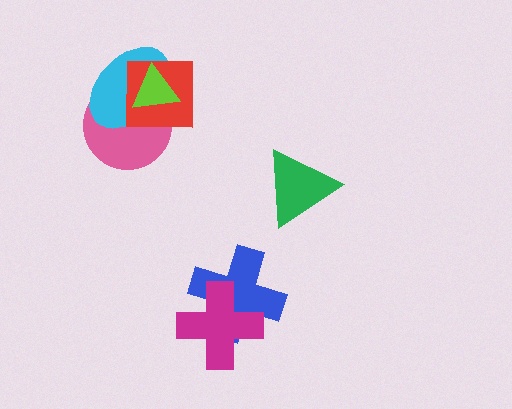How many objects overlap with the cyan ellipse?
3 objects overlap with the cyan ellipse.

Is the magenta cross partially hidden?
No, no other shape covers it.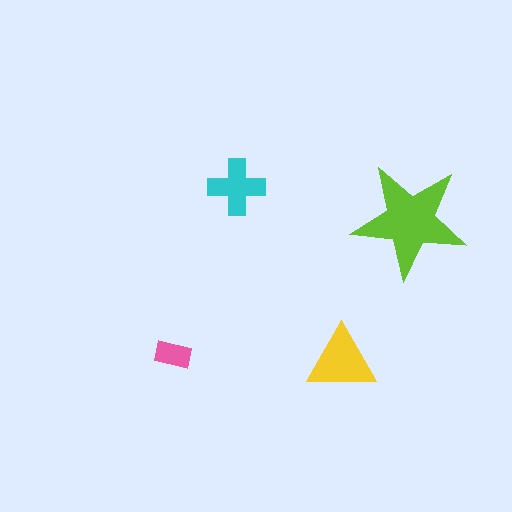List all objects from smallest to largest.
The pink rectangle, the cyan cross, the yellow triangle, the lime star.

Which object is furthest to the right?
The lime star is rightmost.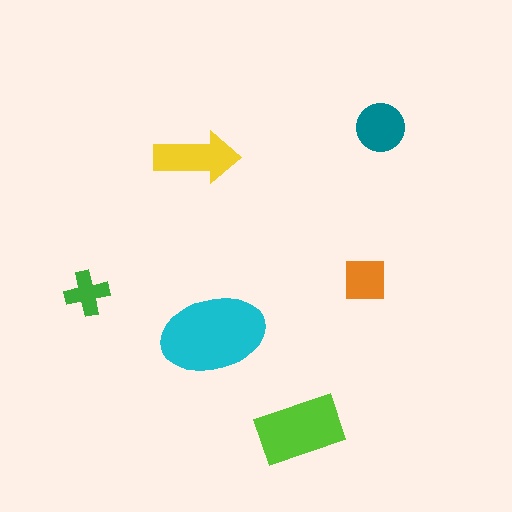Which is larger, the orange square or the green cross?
The orange square.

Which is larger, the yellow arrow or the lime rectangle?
The lime rectangle.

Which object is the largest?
The cyan ellipse.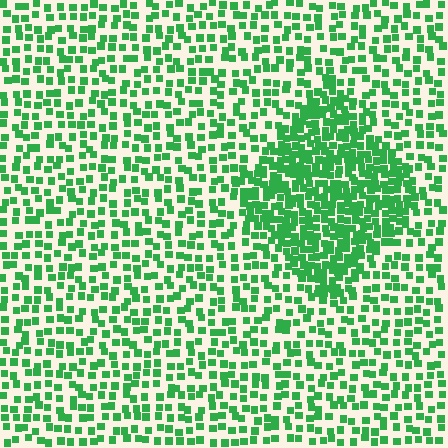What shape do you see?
I see a diamond.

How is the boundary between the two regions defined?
The boundary is defined by a change in element density (approximately 2.1x ratio). All elements are the same color, size, and shape.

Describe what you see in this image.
The image contains small green elements arranged at two different densities. A diamond-shaped region is visible where the elements are more densely packed than the surrounding area.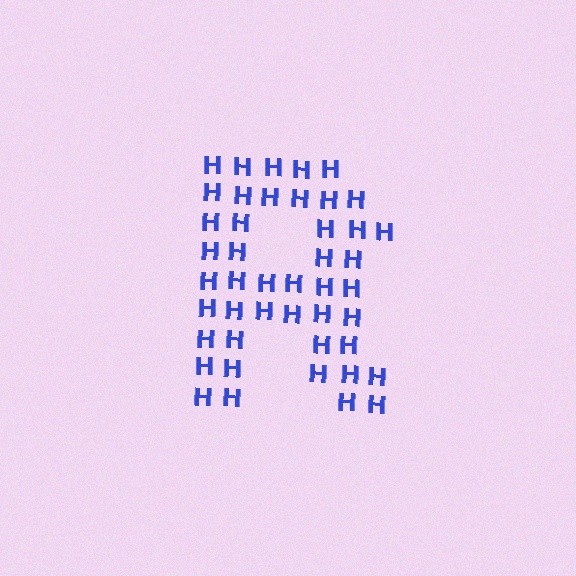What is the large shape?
The large shape is the letter R.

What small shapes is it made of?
It is made of small letter H's.